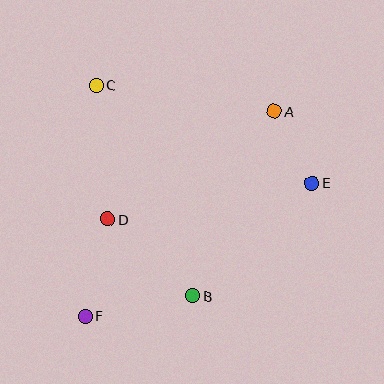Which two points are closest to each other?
Points A and E are closest to each other.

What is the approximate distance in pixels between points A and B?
The distance between A and B is approximately 202 pixels.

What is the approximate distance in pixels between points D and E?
The distance between D and E is approximately 207 pixels.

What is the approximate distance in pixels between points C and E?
The distance between C and E is approximately 236 pixels.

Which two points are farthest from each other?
Points A and F are farthest from each other.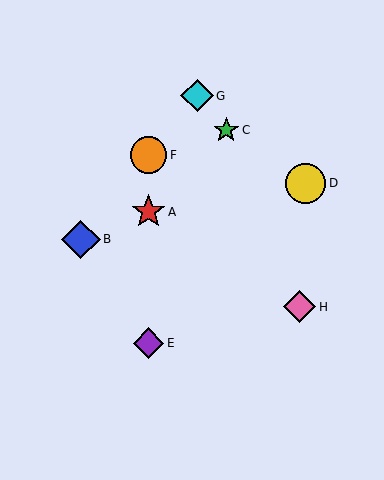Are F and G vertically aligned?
No, F is at x≈149 and G is at x≈197.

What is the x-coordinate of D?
Object D is at x≈306.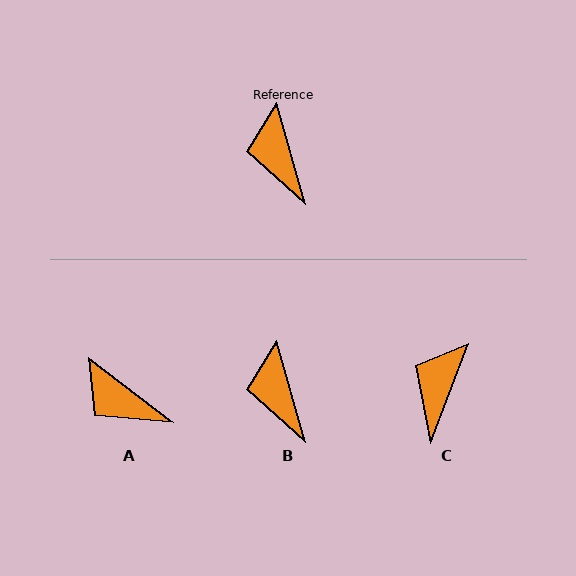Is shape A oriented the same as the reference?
No, it is off by about 36 degrees.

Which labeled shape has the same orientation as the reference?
B.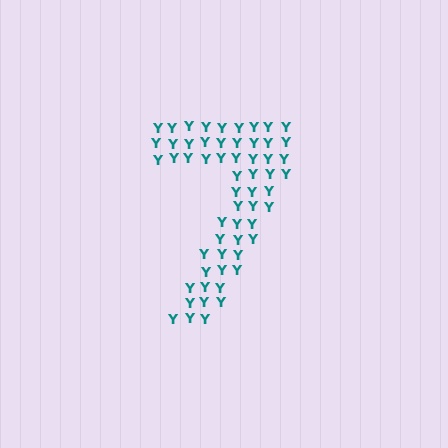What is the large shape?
The large shape is the digit 7.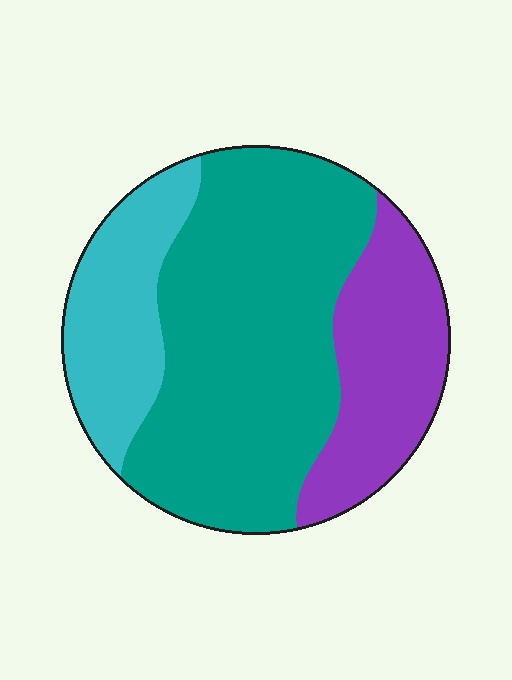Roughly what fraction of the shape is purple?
Purple covers 24% of the shape.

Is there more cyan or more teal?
Teal.